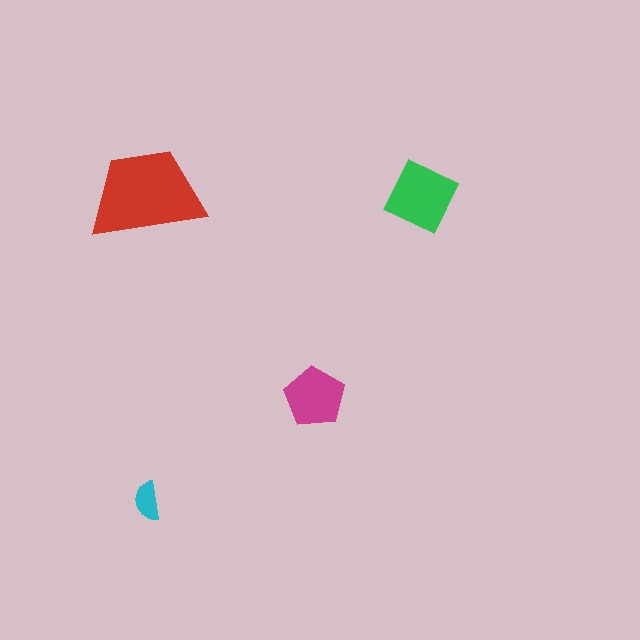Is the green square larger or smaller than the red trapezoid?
Smaller.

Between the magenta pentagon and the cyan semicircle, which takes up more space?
The magenta pentagon.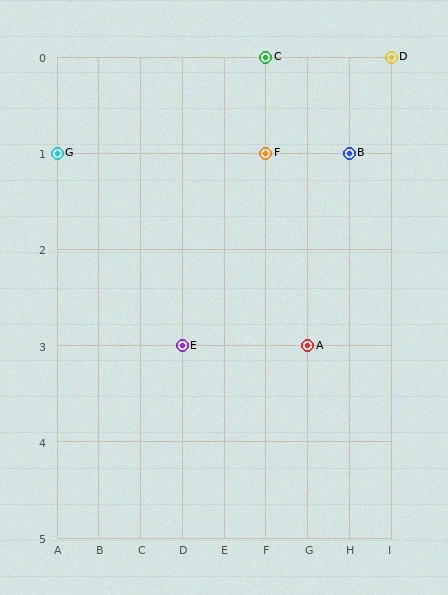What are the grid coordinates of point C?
Point C is at grid coordinates (F, 0).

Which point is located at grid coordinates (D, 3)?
Point E is at (D, 3).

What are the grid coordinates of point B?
Point B is at grid coordinates (H, 1).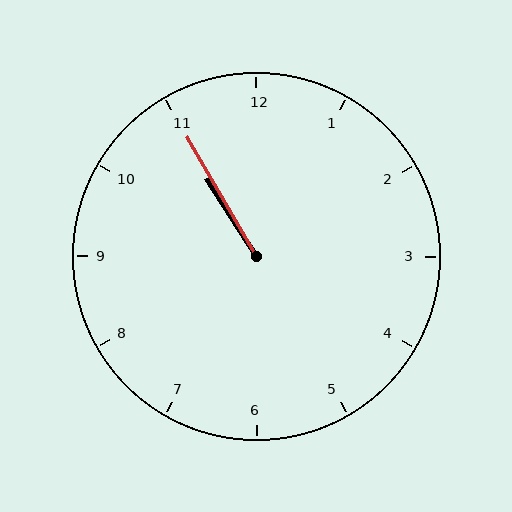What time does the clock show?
10:55.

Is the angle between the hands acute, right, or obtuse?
It is acute.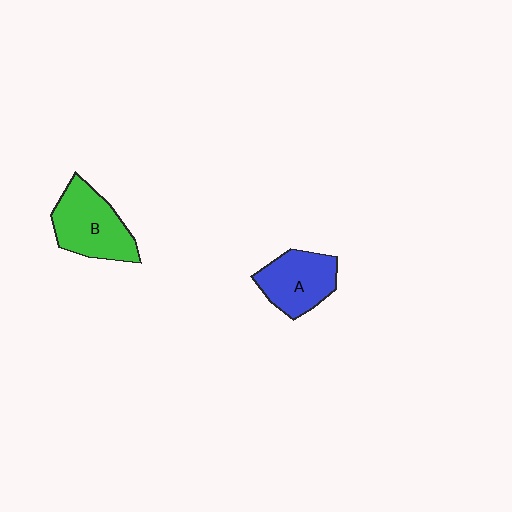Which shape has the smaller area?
Shape A (blue).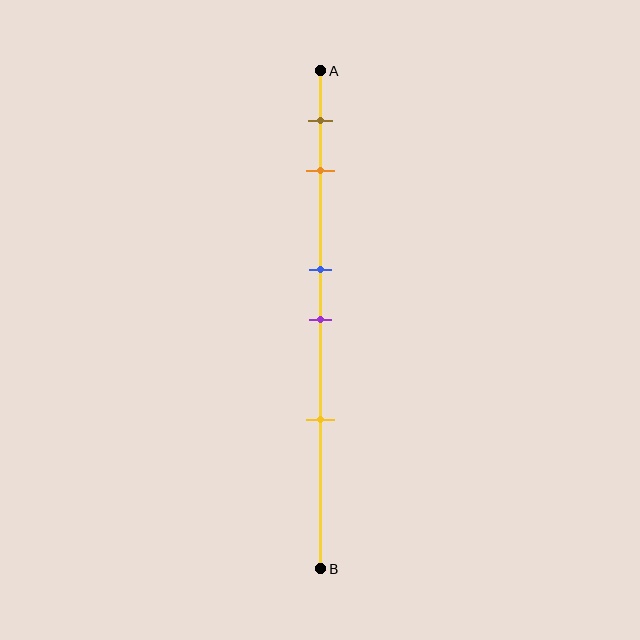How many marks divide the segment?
There are 5 marks dividing the segment.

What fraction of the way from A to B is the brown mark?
The brown mark is approximately 10% (0.1) of the way from A to B.